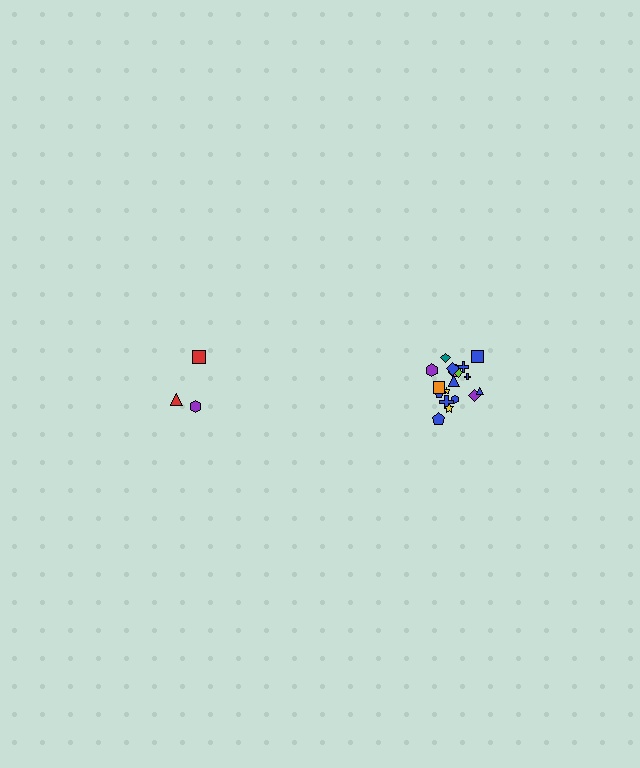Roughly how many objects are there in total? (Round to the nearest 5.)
Roughly 20 objects in total.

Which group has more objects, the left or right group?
The right group.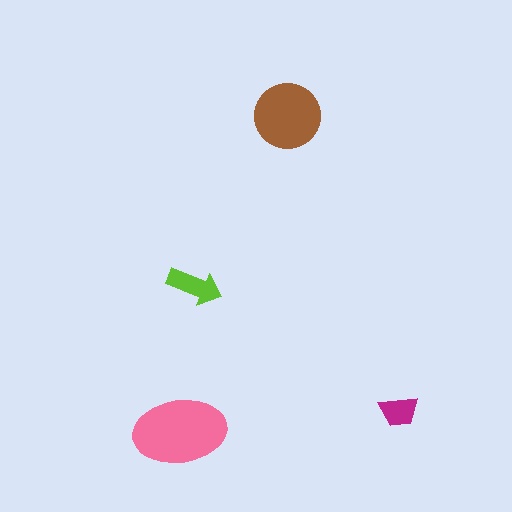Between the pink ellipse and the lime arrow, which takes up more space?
The pink ellipse.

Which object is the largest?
The pink ellipse.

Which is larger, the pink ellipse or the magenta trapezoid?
The pink ellipse.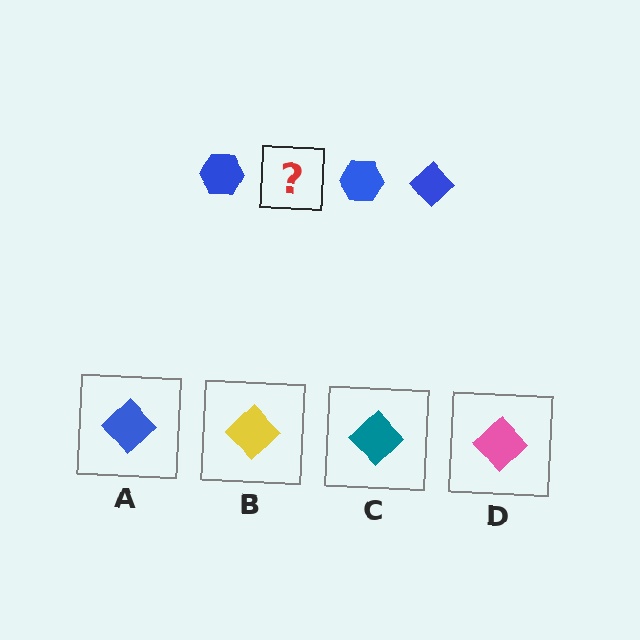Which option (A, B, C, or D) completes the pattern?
A.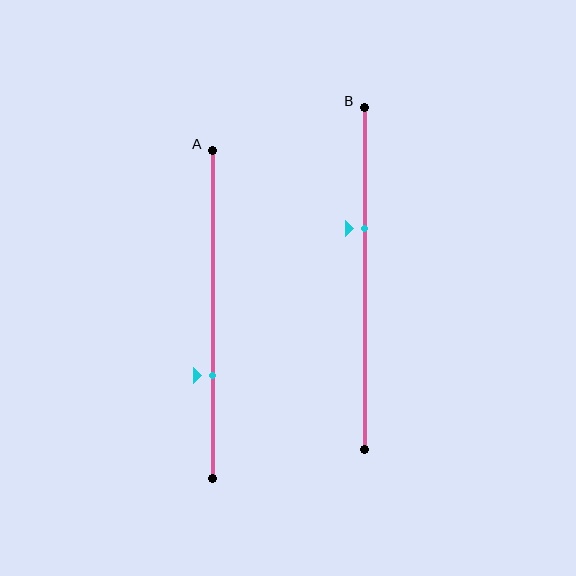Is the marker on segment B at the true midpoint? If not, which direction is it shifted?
No, the marker on segment B is shifted upward by about 15% of the segment length.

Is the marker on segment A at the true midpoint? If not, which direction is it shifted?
No, the marker on segment A is shifted downward by about 19% of the segment length.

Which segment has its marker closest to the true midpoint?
Segment B has its marker closest to the true midpoint.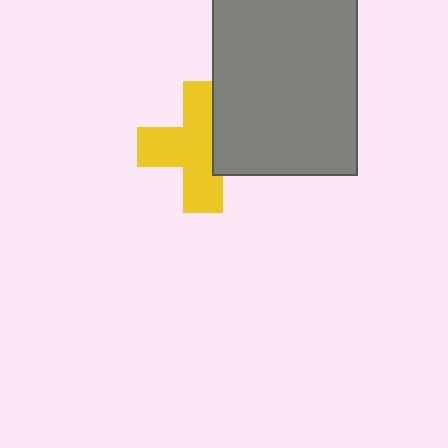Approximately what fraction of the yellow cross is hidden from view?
Roughly 33% of the yellow cross is hidden behind the gray rectangle.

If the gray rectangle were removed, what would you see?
You would see the complete yellow cross.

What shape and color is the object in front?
The object in front is a gray rectangle.